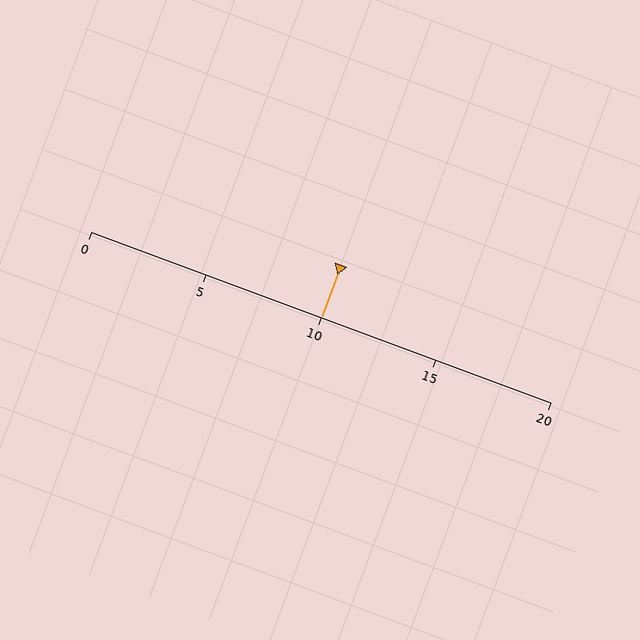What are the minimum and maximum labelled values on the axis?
The axis runs from 0 to 20.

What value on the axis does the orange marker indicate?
The marker indicates approximately 10.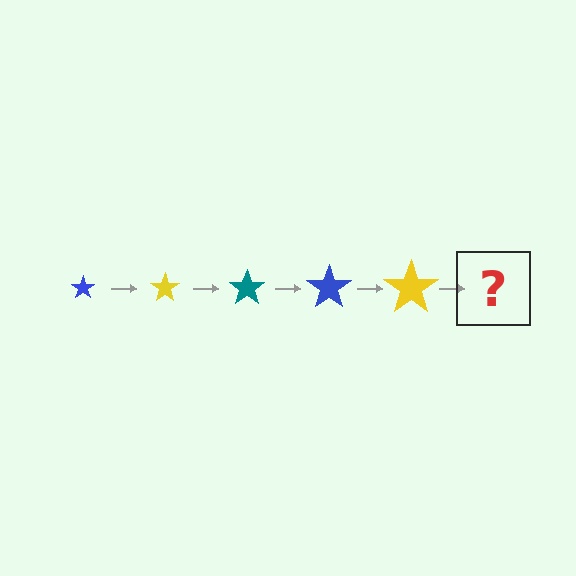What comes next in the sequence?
The next element should be a teal star, larger than the previous one.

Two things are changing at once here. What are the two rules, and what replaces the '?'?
The two rules are that the star grows larger each step and the color cycles through blue, yellow, and teal. The '?' should be a teal star, larger than the previous one.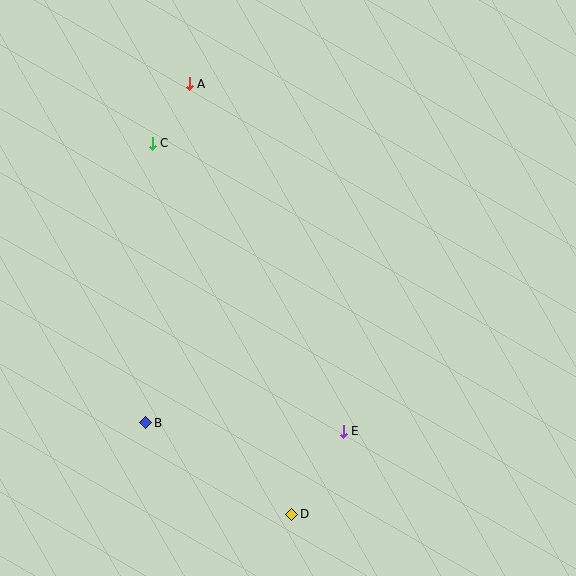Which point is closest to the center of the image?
Point E at (343, 431) is closest to the center.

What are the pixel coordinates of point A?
Point A is at (189, 84).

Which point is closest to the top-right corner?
Point A is closest to the top-right corner.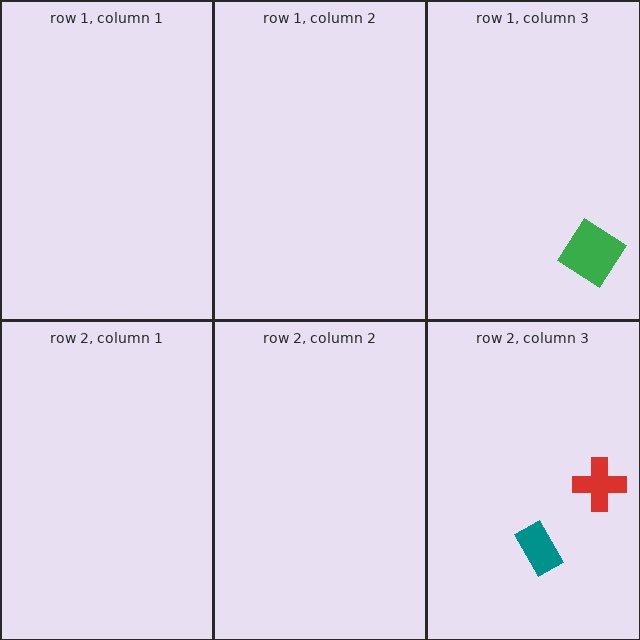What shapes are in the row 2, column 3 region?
The teal rectangle, the red cross.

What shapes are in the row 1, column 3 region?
The green diamond.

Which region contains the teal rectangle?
The row 2, column 3 region.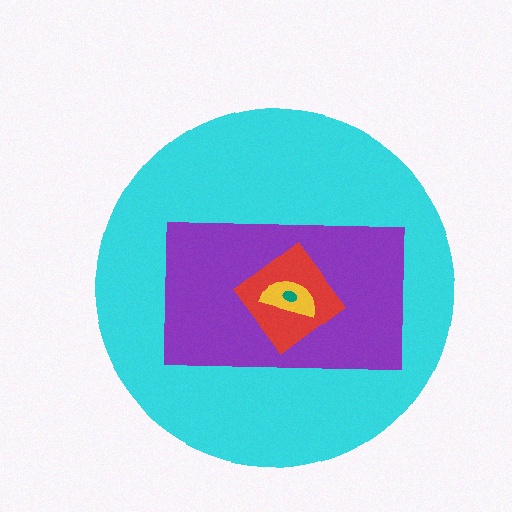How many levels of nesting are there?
5.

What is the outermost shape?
The cyan circle.